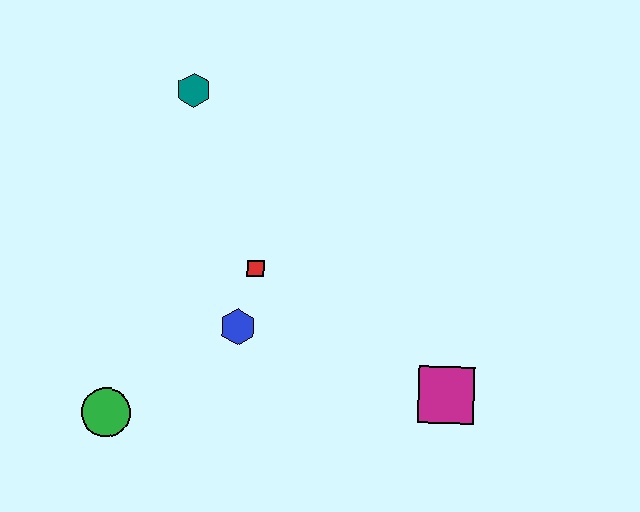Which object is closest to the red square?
The blue hexagon is closest to the red square.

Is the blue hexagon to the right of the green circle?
Yes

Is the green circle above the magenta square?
No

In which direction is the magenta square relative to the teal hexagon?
The magenta square is below the teal hexagon.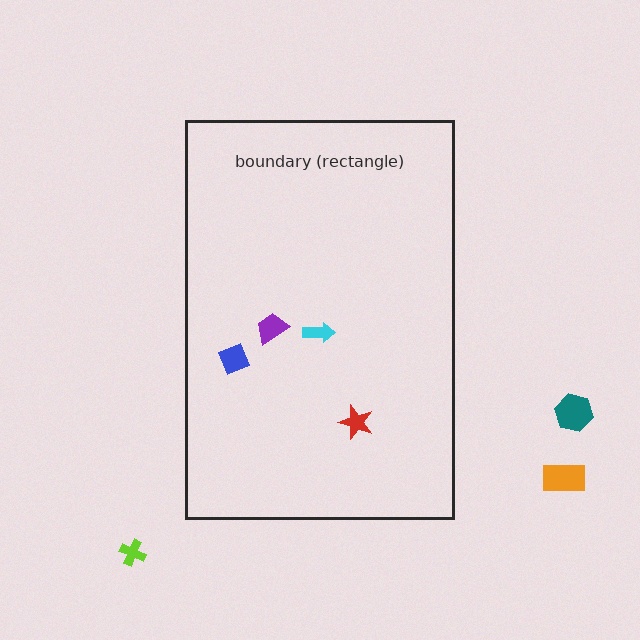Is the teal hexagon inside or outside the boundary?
Outside.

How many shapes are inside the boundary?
4 inside, 3 outside.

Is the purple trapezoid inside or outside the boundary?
Inside.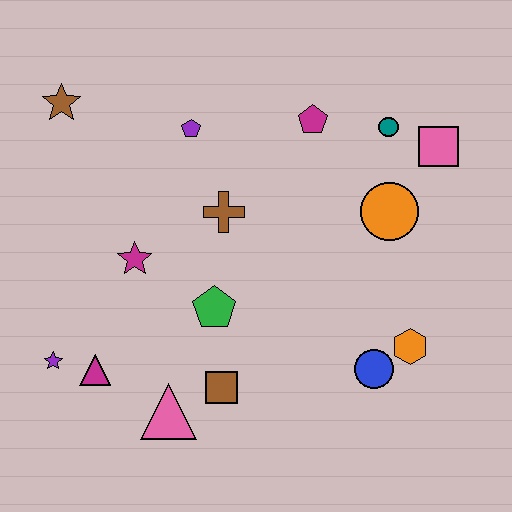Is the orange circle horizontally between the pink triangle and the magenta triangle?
No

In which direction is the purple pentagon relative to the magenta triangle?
The purple pentagon is above the magenta triangle.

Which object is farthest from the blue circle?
The brown star is farthest from the blue circle.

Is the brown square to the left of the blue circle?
Yes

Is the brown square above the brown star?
No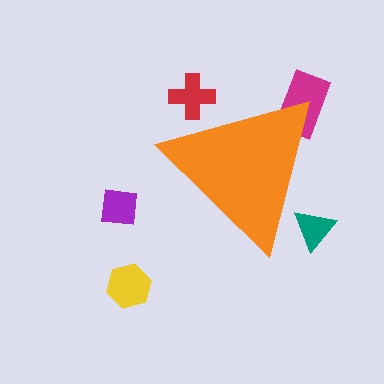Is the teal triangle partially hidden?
Yes, the teal triangle is partially hidden behind the orange triangle.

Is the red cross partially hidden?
Yes, the red cross is partially hidden behind the orange triangle.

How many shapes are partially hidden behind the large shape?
3 shapes are partially hidden.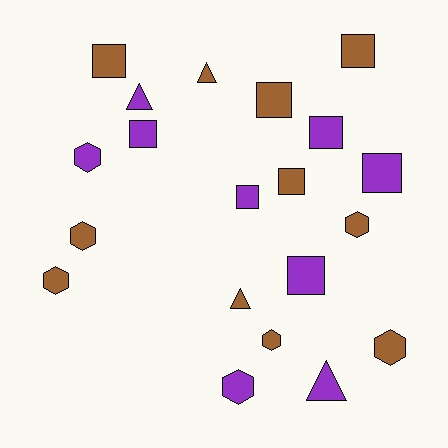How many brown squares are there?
There are 4 brown squares.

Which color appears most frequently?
Brown, with 11 objects.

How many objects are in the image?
There are 20 objects.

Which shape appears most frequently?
Square, with 9 objects.